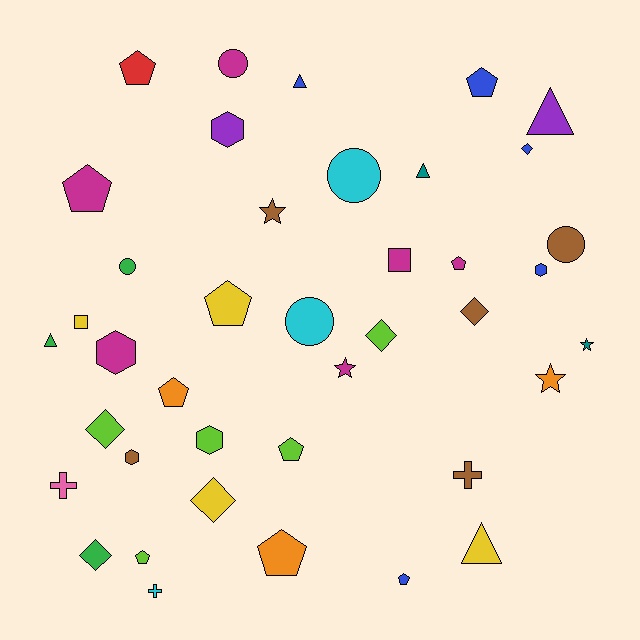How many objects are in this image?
There are 40 objects.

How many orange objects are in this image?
There are 3 orange objects.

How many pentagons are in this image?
There are 10 pentagons.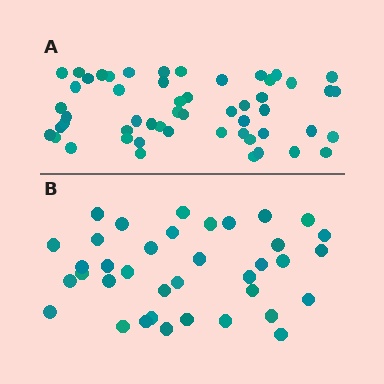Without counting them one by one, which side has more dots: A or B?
Region A (the top region) has more dots.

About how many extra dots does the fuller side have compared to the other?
Region A has approximately 15 more dots than region B.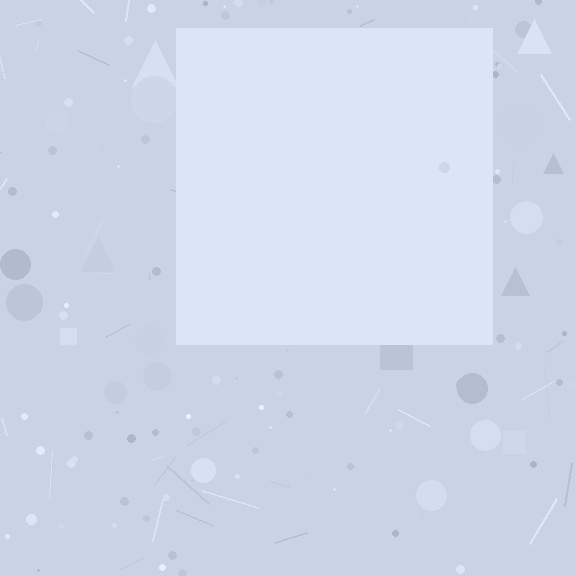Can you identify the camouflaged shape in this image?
The camouflaged shape is a square.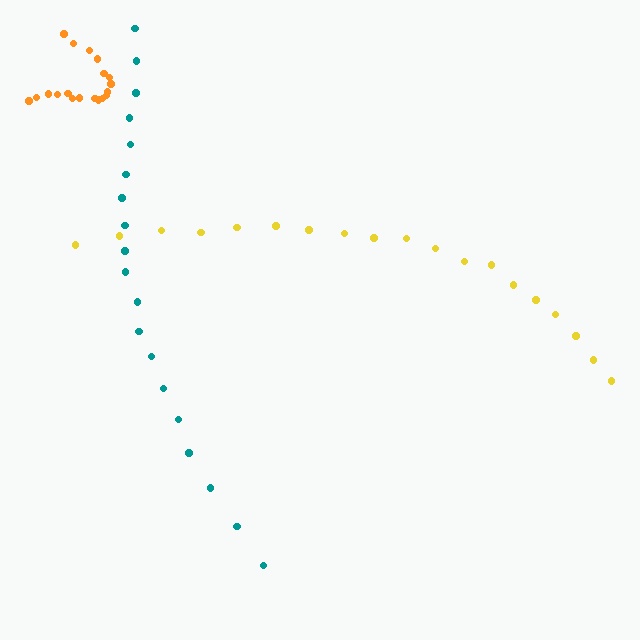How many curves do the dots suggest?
There are 3 distinct paths.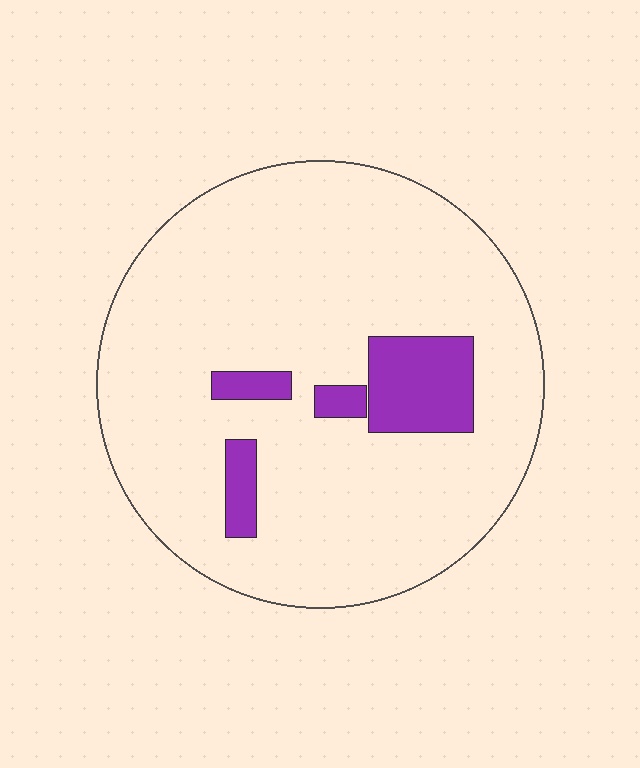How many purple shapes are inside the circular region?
4.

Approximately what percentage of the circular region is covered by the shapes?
Approximately 10%.